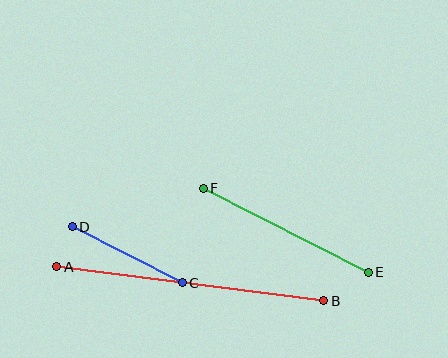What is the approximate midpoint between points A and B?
The midpoint is at approximately (190, 284) pixels.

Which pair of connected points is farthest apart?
Points A and B are farthest apart.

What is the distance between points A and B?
The distance is approximately 269 pixels.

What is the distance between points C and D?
The distance is approximately 124 pixels.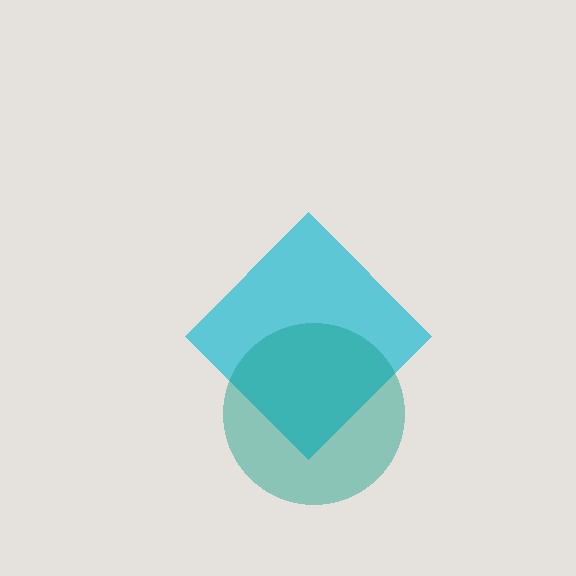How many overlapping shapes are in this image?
There are 2 overlapping shapes in the image.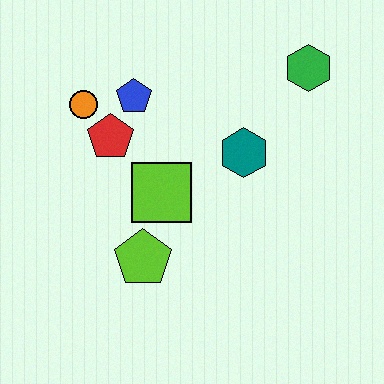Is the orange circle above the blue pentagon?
No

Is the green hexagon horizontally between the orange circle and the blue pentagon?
No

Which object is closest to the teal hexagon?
The lime square is closest to the teal hexagon.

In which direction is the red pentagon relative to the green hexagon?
The red pentagon is to the left of the green hexagon.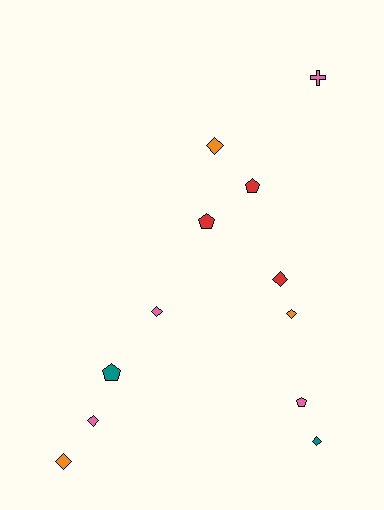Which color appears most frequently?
Pink, with 4 objects.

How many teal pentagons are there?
There is 1 teal pentagon.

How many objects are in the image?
There are 12 objects.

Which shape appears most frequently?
Diamond, with 7 objects.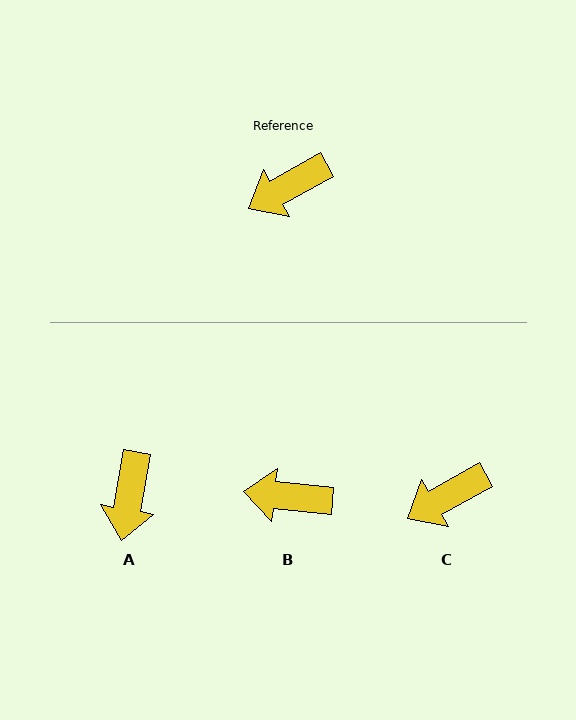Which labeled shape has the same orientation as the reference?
C.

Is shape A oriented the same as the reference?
No, it is off by about 51 degrees.